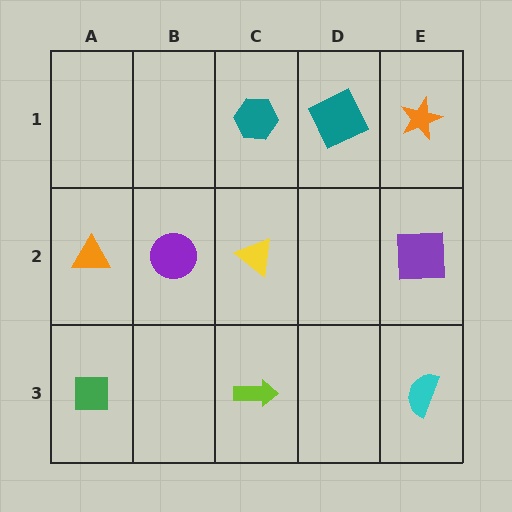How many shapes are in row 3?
3 shapes.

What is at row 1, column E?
An orange star.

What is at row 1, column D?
A teal square.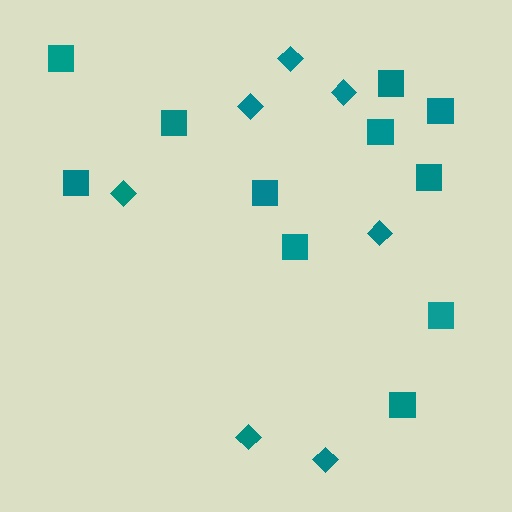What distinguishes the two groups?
There are 2 groups: one group of squares (11) and one group of diamonds (7).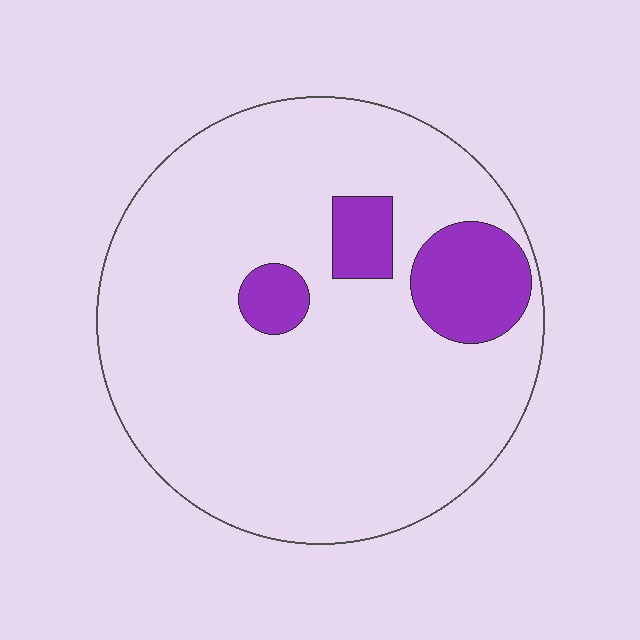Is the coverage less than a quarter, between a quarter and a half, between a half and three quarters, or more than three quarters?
Less than a quarter.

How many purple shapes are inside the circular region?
3.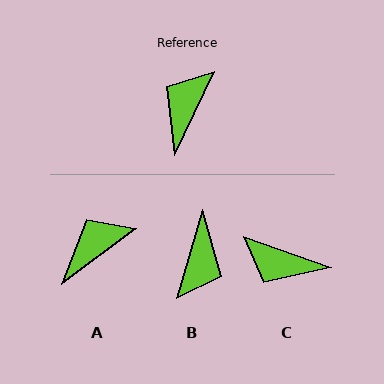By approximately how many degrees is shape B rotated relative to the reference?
Approximately 171 degrees clockwise.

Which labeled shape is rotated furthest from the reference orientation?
B, about 171 degrees away.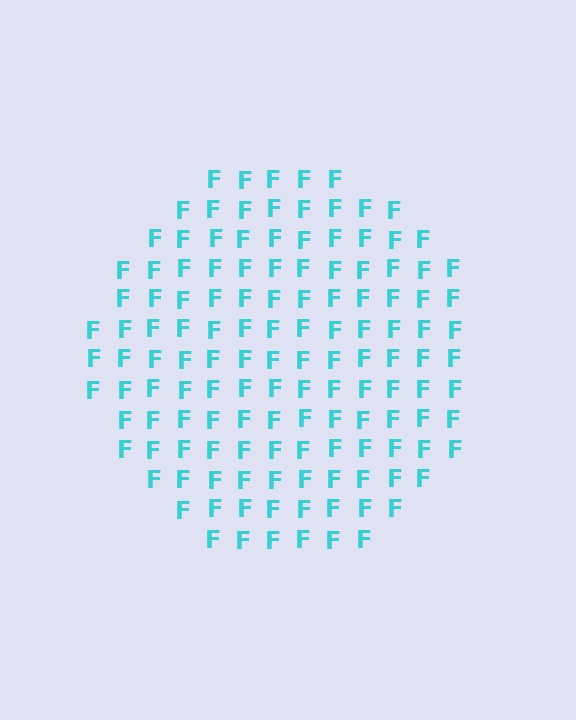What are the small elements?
The small elements are letter F's.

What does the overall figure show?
The overall figure shows a circle.